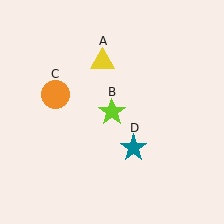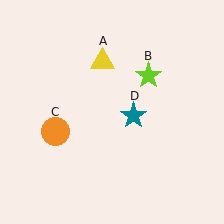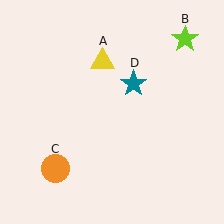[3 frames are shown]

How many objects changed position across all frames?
3 objects changed position: lime star (object B), orange circle (object C), teal star (object D).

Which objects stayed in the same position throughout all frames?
Yellow triangle (object A) remained stationary.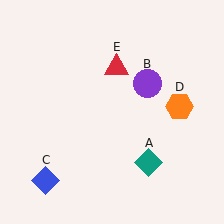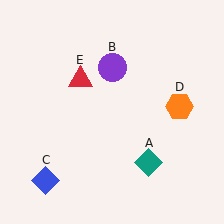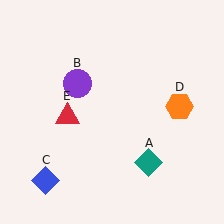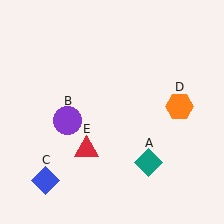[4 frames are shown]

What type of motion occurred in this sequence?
The purple circle (object B), red triangle (object E) rotated counterclockwise around the center of the scene.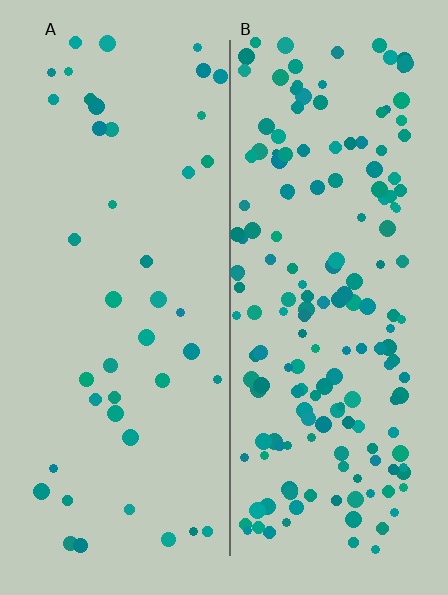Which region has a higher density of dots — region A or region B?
B (the right).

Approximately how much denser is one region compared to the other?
Approximately 4.1× — region B over region A.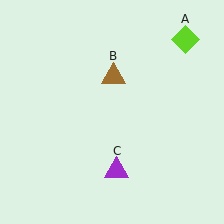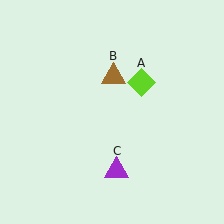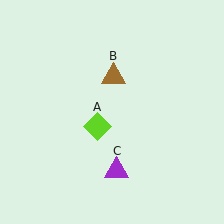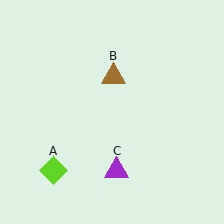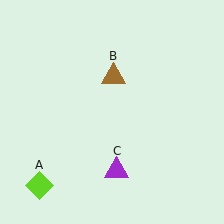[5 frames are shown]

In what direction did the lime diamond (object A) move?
The lime diamond (object A) moved down and to the left.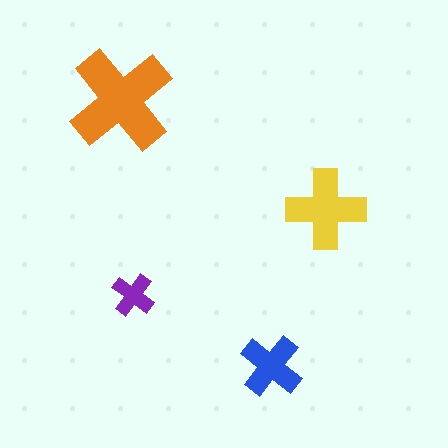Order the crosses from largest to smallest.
the orange one, the yellow one, the blue one, the purple one.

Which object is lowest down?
The blue cross is bottommost.